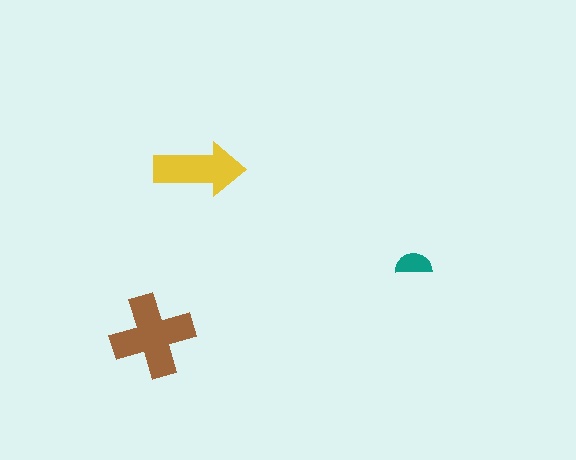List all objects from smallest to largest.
The teal semicircle, the yellow arrow, the brown cross.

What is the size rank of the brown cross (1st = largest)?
1st.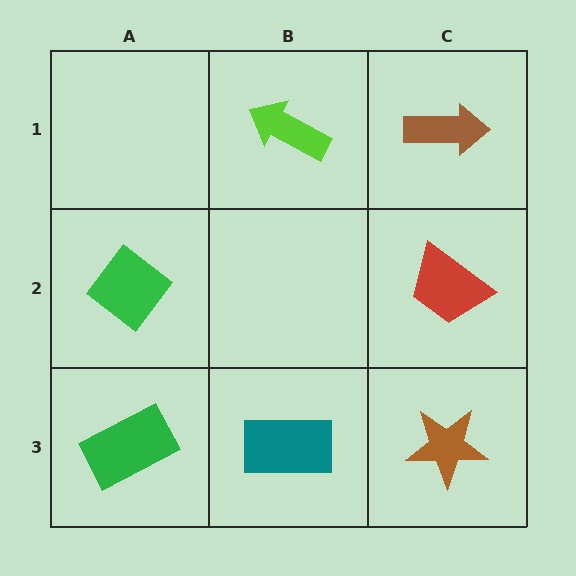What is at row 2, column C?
A red trapezoid.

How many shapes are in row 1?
2 shapes.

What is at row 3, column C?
A brown star.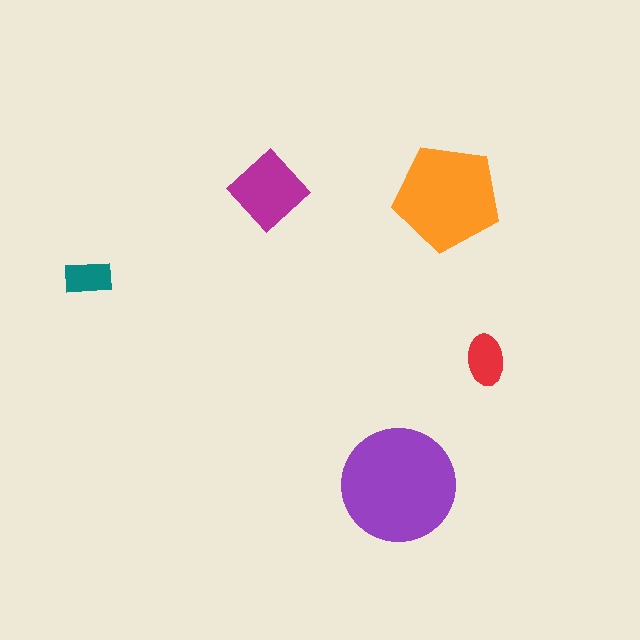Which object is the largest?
The purple circle.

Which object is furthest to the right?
The red ellipse is rightmost.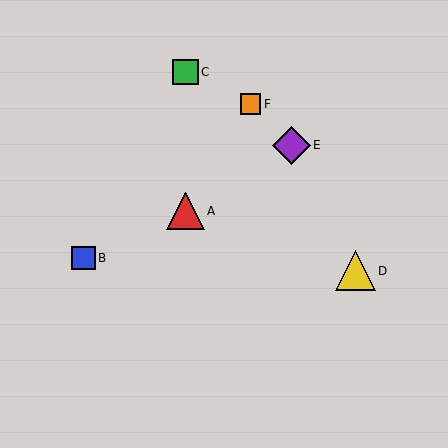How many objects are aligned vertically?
2 objects (A, C) are aligned vertically.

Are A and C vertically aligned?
Yes, both are at x≈185.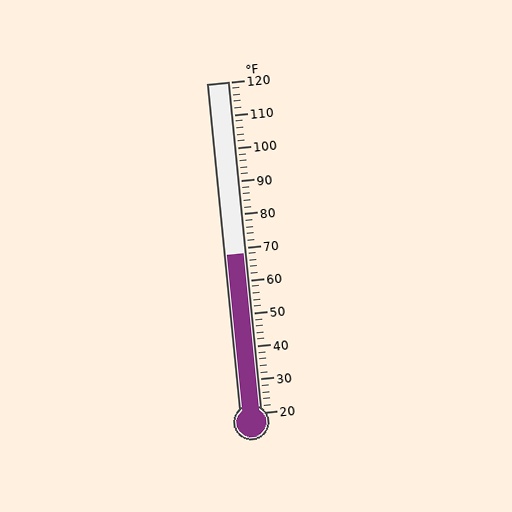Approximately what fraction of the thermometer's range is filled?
The thermometer is filled to approximately 50% of its range.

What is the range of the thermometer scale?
The thermometer scale ranges from 20°F to 120°F.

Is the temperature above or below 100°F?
The temperature is below 100°F.